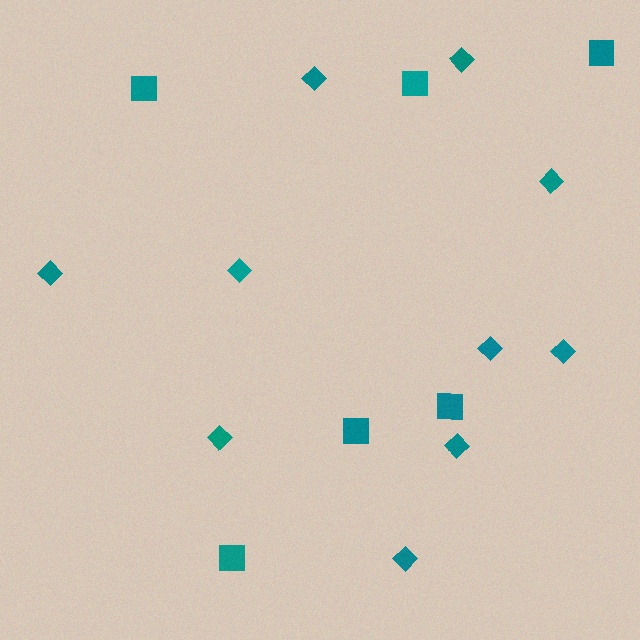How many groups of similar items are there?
There are 2 groups: one group of diamonds (10) and one group of squares (6).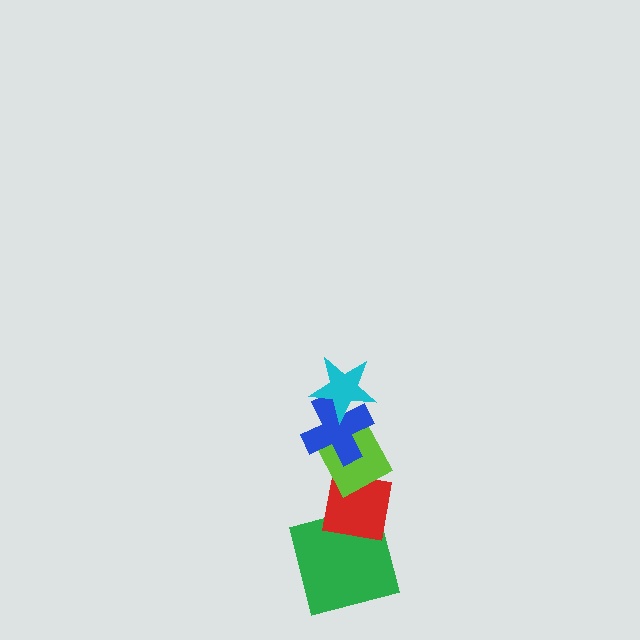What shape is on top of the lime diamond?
The blue cross is on top of the lime diamond.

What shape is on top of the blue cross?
The cyan star is on top of the blue cross.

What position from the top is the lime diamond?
The lime diamond is 3rd from the top.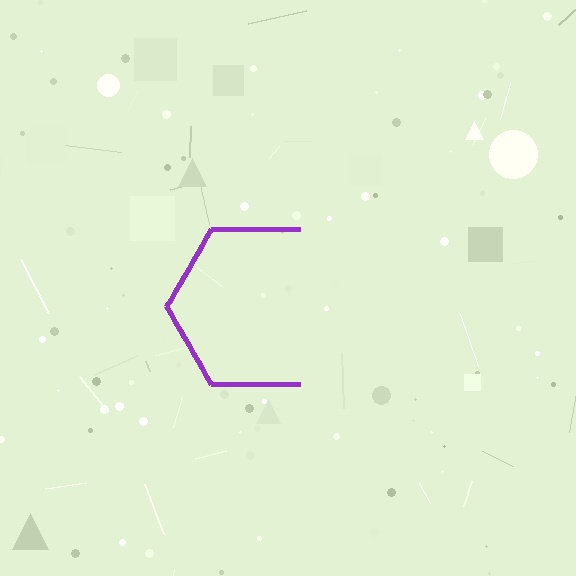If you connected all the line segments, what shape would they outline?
They would outline a hexagon.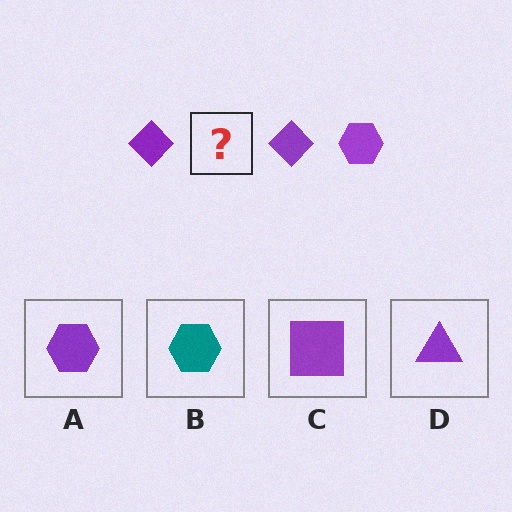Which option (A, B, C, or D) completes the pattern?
A.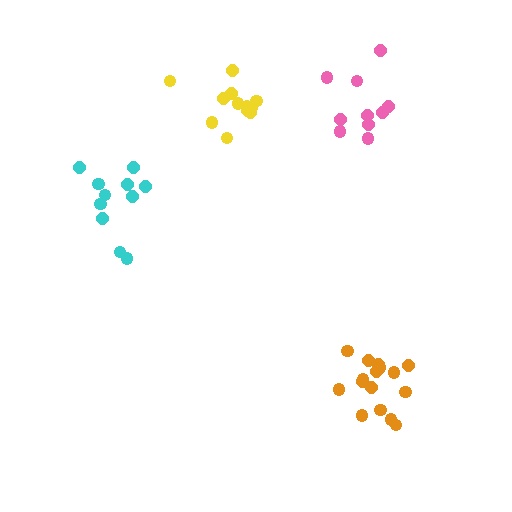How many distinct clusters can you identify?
There are 4 distinct clusters.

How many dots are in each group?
Group 1: 12 dots, Group 2: 11 dots, Group 3: 10 dots, Group 4: 16 dots (49 total).